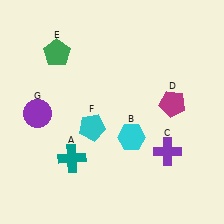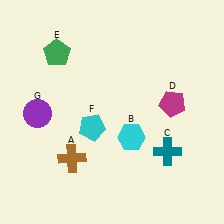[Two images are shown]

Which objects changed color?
A changed from teal to brown. C changed from purple to teal.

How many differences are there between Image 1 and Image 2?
There are 2 differences between the two images.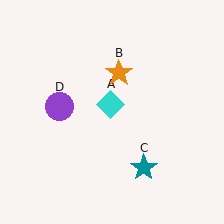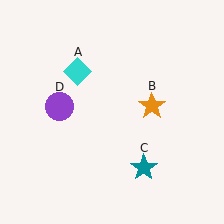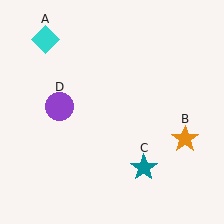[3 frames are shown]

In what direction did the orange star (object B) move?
The orange star (object B) moved down and to the right.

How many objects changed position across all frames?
2 objects changed position: cyan diamond (object A), orange star (object B).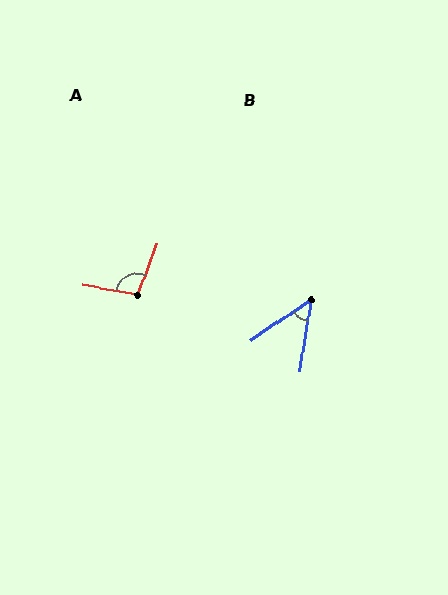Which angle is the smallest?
B, at approximately 47 degrees.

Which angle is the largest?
A, at approximately 100 degrees.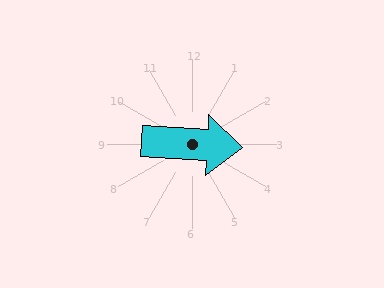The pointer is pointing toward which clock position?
Roughly 3 o'clock.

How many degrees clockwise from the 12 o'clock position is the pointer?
Approximately 93 degrees.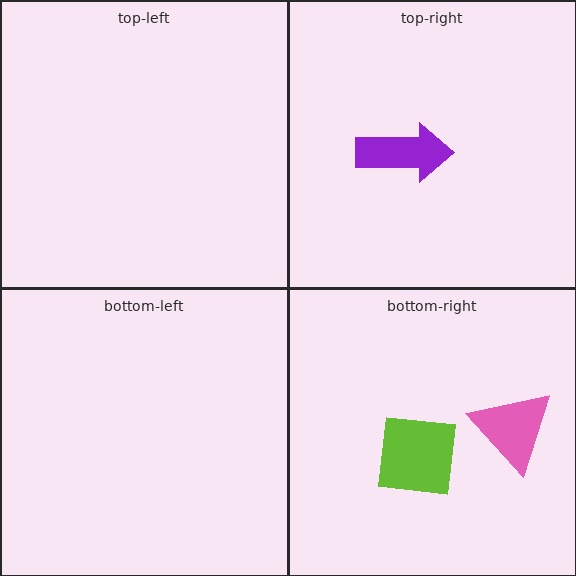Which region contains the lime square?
The bottom-right region.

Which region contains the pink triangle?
The bottom-right region.